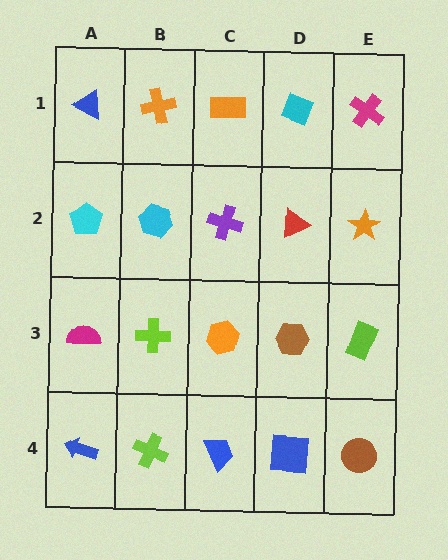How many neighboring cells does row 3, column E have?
3.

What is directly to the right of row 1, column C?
A cyan diamond.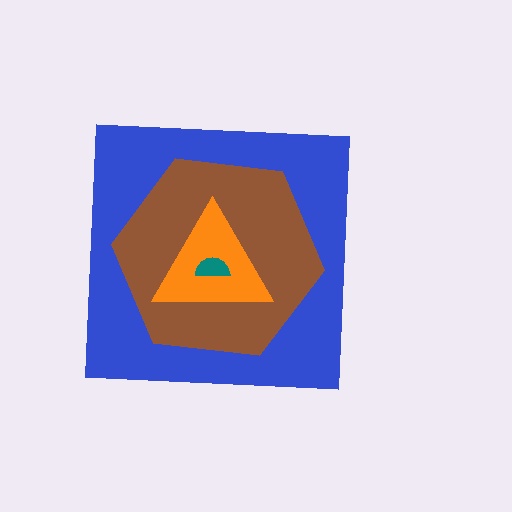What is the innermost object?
The teal semicircle.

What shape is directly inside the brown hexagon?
The orange triangle.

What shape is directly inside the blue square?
The brown hexagon.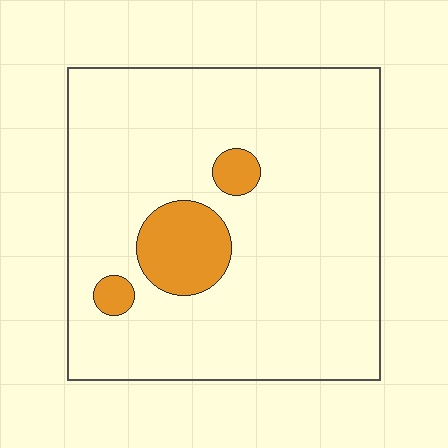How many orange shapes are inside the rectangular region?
3.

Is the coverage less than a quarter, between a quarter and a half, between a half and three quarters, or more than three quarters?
Less than a quarter.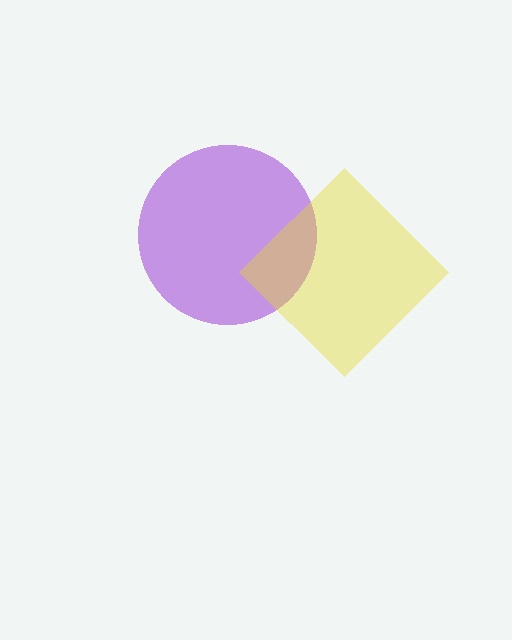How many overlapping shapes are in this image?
There are 2 overlapping shapes in the image.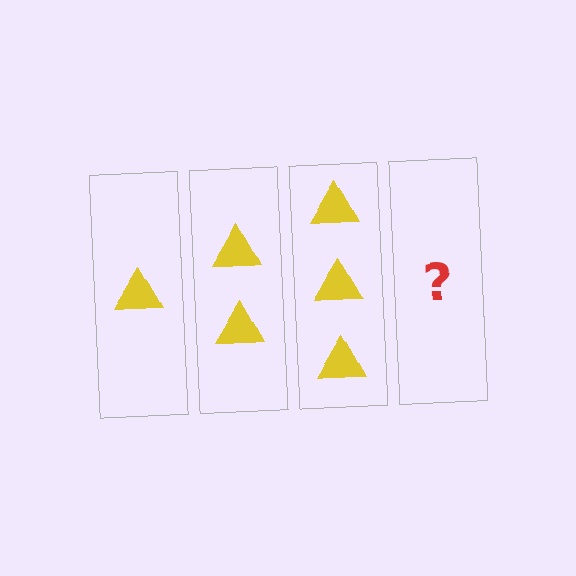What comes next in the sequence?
The next element should be 4 triangles.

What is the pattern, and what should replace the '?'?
The pattern is that each step adds one more triangle. The '?' should be 4 triangles.